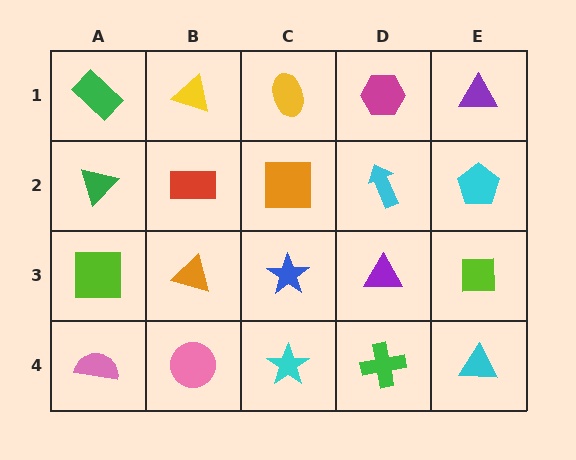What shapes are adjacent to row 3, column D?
A cyan arrow (row 2, column D), a green cross (row 4, column D), a blue star (row 3, column C), a lime square (row 3, column E).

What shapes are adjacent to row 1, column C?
An orange square (row 2, column C), a yellow triangle (row 1, column B), a magenta hexagon (row 1, column D).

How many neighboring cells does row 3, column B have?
4.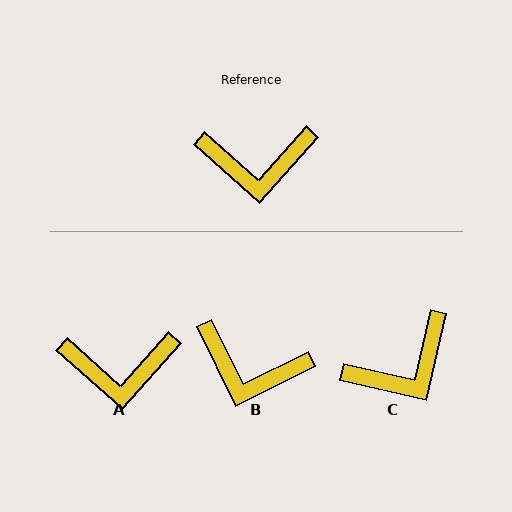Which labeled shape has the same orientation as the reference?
A.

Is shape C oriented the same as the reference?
No, it is off by about 29 degrees.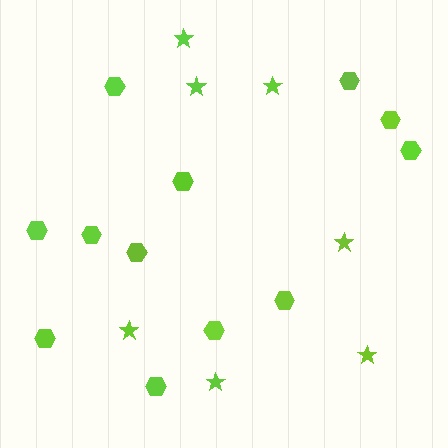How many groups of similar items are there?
There are 2 groups: one group of stars (7) and one group of hexagons (12).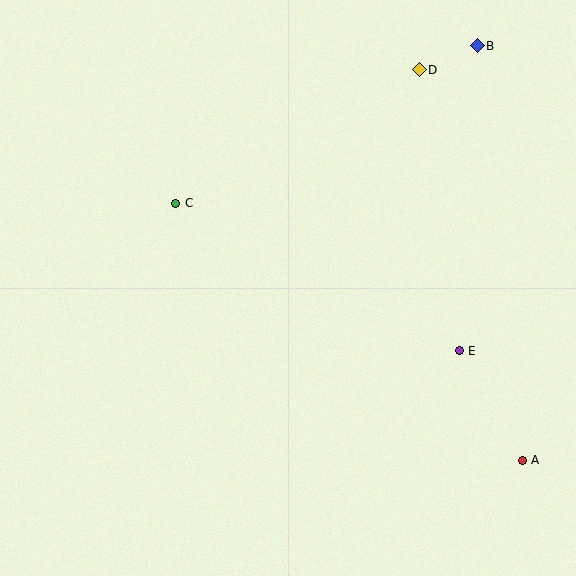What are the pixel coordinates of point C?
Point C is at (176, 203).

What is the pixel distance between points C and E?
The distance between C and E is 320 pixels.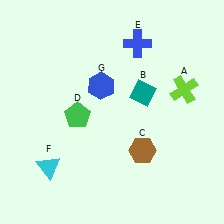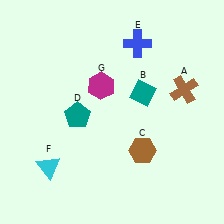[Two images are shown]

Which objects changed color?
A changed from lime to brown. D changed from green to teal. G changed from blue to magenta.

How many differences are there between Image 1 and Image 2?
There are 3 differences between the two images.